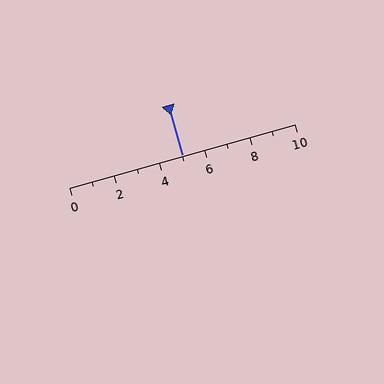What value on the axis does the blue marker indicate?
The marker indicates approximately 5.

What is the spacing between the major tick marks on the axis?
The major ticks are spaced 2 apart.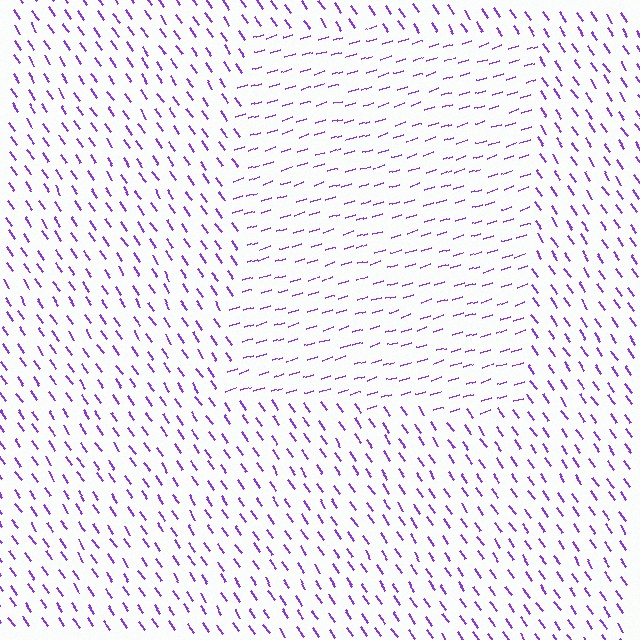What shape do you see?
I see a rectangle.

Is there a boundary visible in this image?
Yes, there is a texture boundary formed by a change in line orientation.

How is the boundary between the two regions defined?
The boundary is defined purely by a change in line orientation (approximately 73 degrees difference). All lines are the same color and thickness.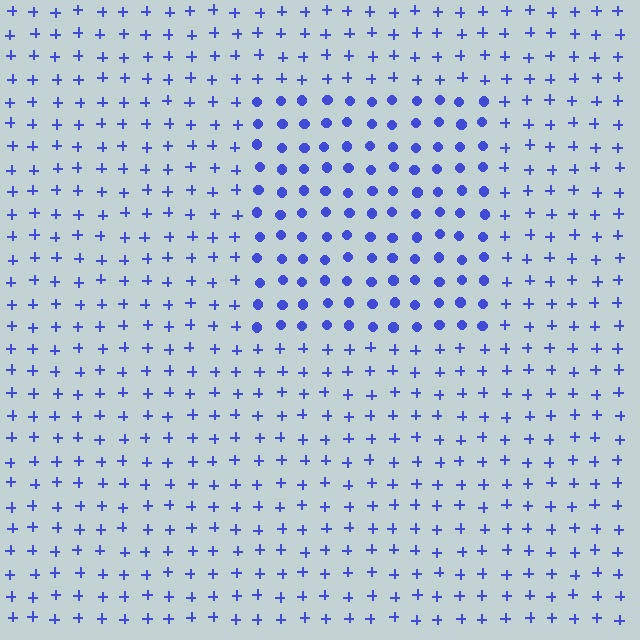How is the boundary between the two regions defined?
The boundary is defined by a change in element shape: circles inside vs. plus signs outside. All elements share the same color and spacing.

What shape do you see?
I see a rectangle.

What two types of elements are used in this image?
The image uses circles inside the rectangle region and plus signs outside it.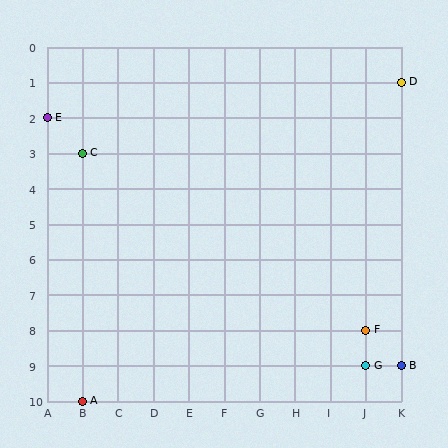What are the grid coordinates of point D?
Point D is at grid coordinates (K, 1).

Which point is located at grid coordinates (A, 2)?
Point E is at (A, 2).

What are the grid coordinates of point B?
Point B is at grid coordinates (K, 9).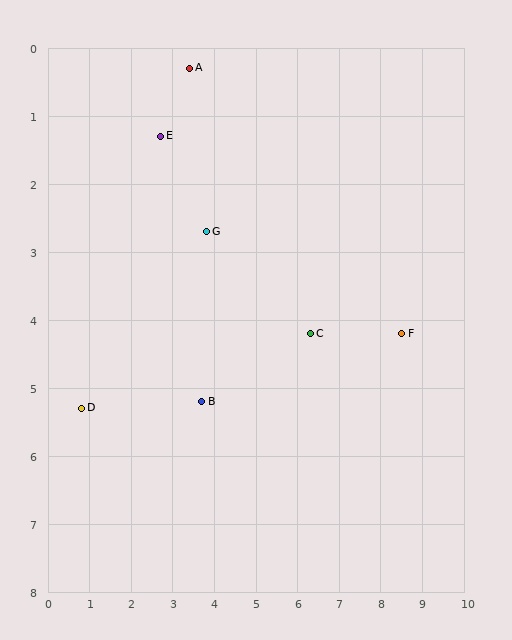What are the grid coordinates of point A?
Point A is at approximately (3.4, 0.3).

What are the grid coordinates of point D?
Point D is at approximately (0.8, 5.3).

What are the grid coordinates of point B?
Point B is at approximately (3.7, 5.2).